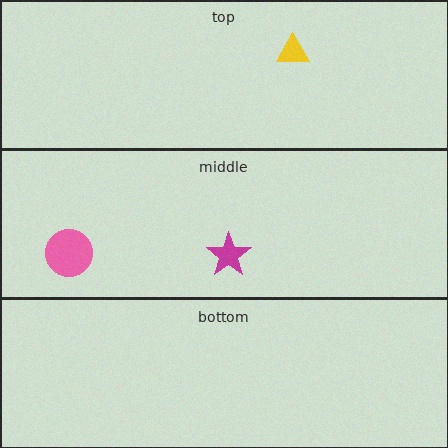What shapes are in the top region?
The yellow triangle.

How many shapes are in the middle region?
2.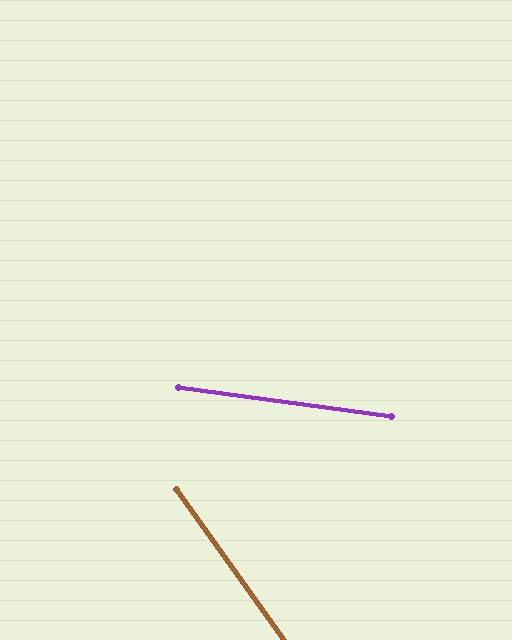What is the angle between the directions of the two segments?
Approximately 47 degrees.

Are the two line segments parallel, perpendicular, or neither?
Neither parallel nor perpendicular — they differ by about 47°.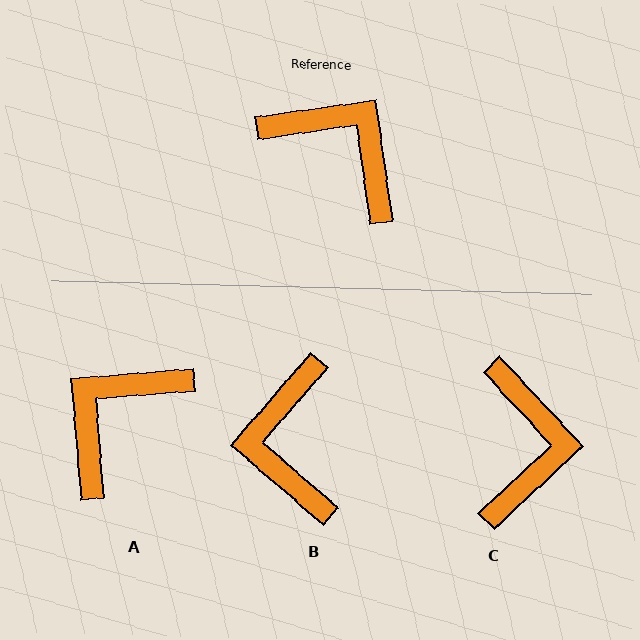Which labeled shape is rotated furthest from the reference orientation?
B, about 131 degrees away.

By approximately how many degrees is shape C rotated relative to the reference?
Approximately 55 degrees clockwise.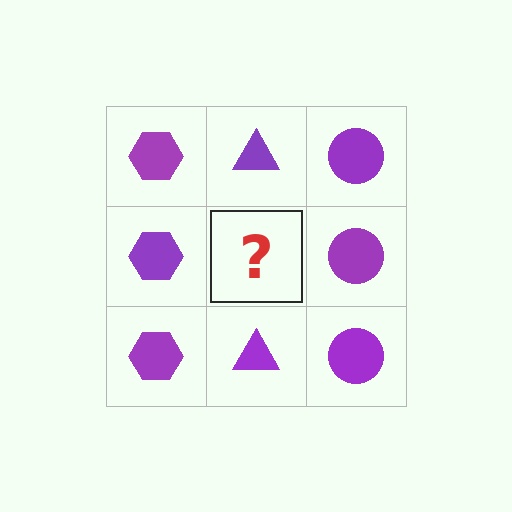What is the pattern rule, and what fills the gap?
The rule is that each column has a consistent shape. The gap should be filled with a purple triangle.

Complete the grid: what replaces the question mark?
The question mark should be replaced with a purple triangle.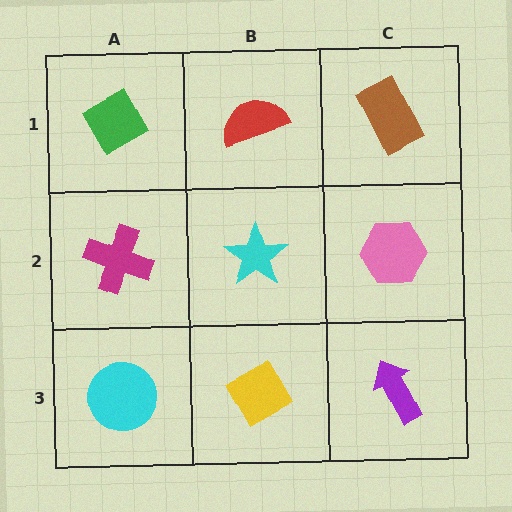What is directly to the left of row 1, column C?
A red semicircle.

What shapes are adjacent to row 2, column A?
A green diamond (row 1, column A), a cyan circle (row 3, column A), a cyan star (row 2, column B).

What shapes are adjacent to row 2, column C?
A brown rectangle (row 1, column C), a purple arrow (row 3, column C), a cyan star (row 2, column B).